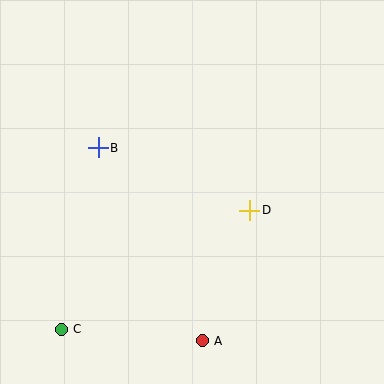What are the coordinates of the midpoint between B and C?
The midpoint between B and C is at (80, 239).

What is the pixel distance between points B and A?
The distance between B and A is 219 pixels.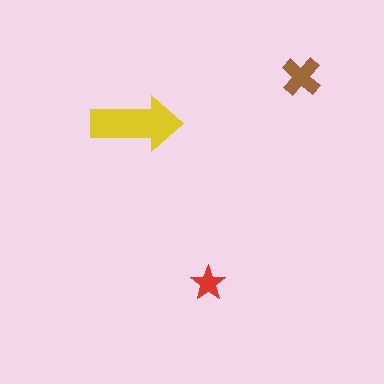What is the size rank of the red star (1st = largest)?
3rd.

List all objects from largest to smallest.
The yellow arrow, the brown cross, the red star.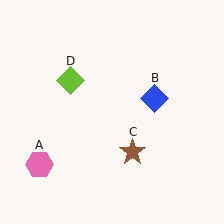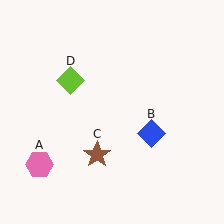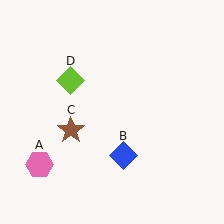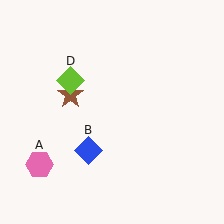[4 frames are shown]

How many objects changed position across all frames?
2 objects changed position: blue diamond (object B), brown star (object C).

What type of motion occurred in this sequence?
The blue diamond (object B), brown star (object C) rotated clockwise around the center of the scene.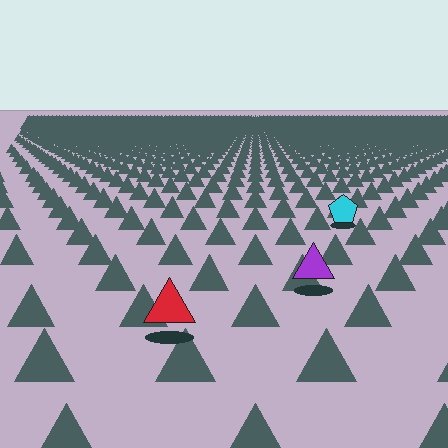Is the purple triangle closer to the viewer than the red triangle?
No. The red triangle is closer — you can tell from the texture gradient: the ground texture is coarser near it.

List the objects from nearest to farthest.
From nearest to farthest: the red triangle, the purple triangle, the cyan pentagon.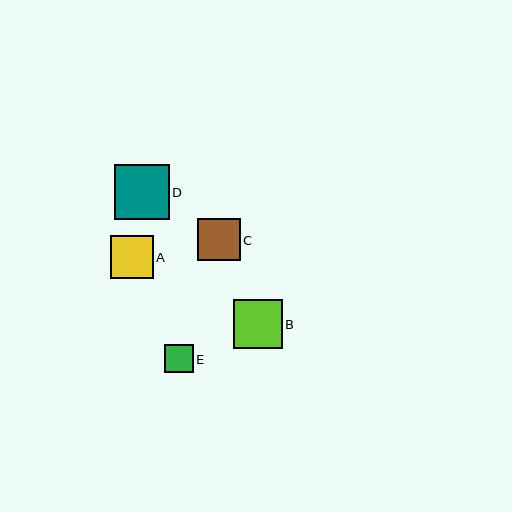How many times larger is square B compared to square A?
Square B is approximately 1.1 times the size of square A.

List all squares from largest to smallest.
From largest to smallest: D, B, A, C, E.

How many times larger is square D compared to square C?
Square D is approximately 1.3 times the size of square C.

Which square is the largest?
Square D is the largest with a size of approximately 55 pixels.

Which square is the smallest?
Square E is the smallest with a size of approximately 28 pixels.